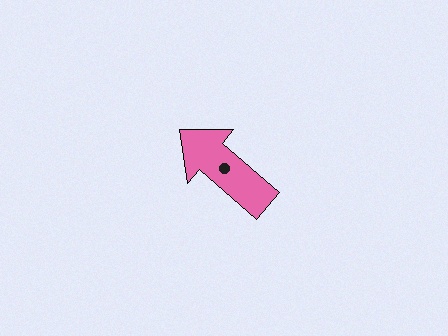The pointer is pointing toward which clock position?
Roughly 10 o'clock.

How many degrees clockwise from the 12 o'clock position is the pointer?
Approximately 311 degrees.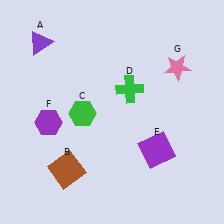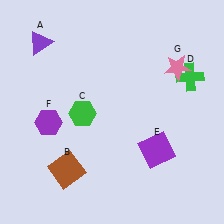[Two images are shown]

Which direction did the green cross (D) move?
The green cross (D) moved right.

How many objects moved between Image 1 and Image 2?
1 object moved between the two images.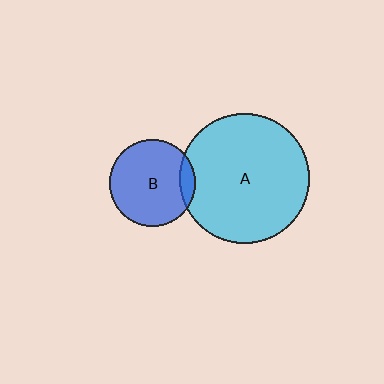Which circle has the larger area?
Circle A (cyan).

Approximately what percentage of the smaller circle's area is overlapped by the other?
Approximately 10%.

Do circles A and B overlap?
Yes.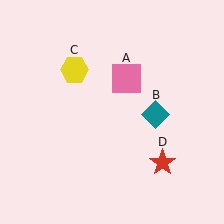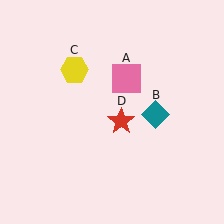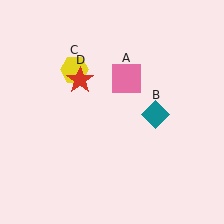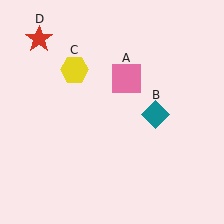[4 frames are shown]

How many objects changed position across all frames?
1 object changed position: red star (object D).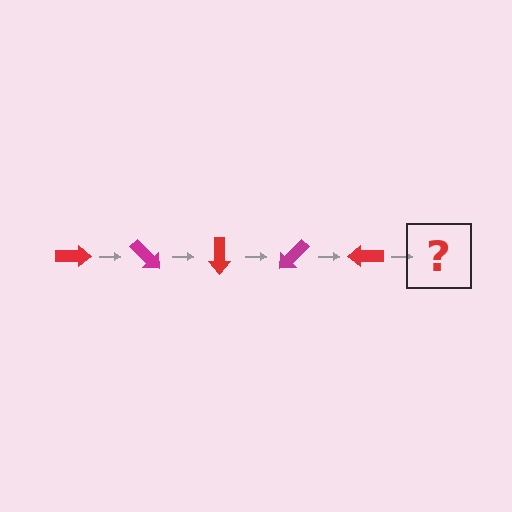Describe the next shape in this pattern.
It should be a magenta arrow, rotated 225 degrees from the start.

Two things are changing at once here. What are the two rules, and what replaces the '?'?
The two rules are that it rotates 45 degrees each step and the color cycles through red and magenta. The '?' should be a magenta arrow, rotated 225 degrees from the start.